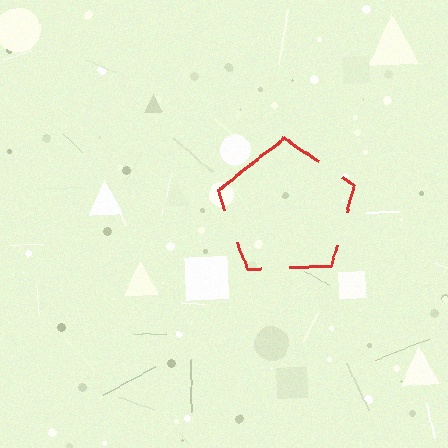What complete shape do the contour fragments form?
The contour fragments form a pentagon.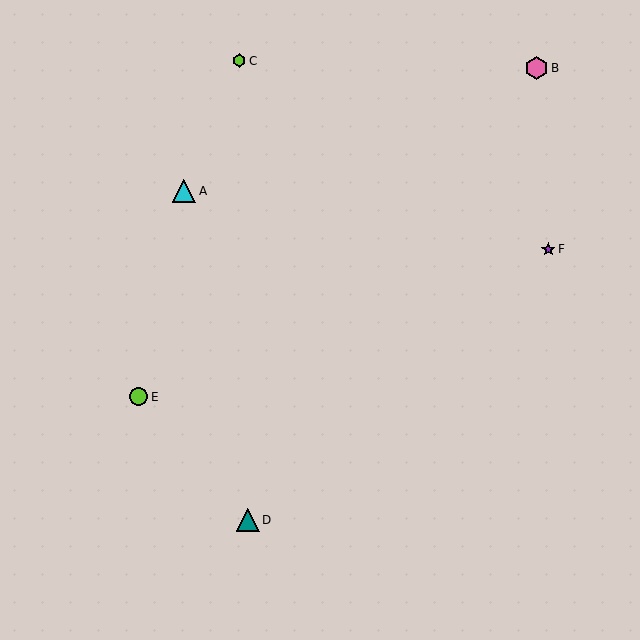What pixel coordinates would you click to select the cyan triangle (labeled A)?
Click at (184, 191) to select the cyan triangle A.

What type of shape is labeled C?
Shape C is a lime hexagon.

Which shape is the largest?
The cyan triangle (labeled A) is the largest.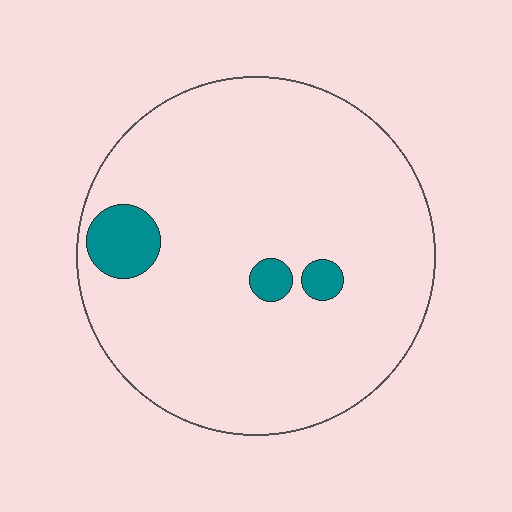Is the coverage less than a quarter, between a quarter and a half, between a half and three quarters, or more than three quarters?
Less than a quarter.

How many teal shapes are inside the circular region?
3.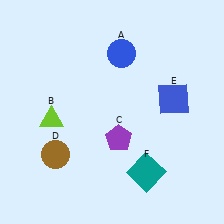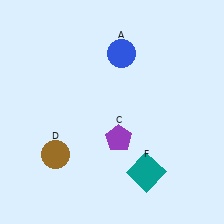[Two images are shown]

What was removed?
The blue square (E), the lime triangle (B) were removed in Image 2.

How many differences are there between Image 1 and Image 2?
There are 2 differences between the two images.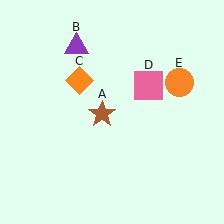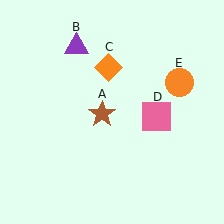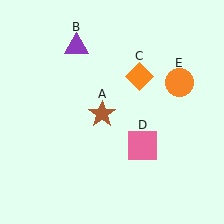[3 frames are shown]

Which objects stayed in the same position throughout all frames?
Brown star (object A) and purple triangle (object B) and orange circle (object E) remained stationary.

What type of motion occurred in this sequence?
The orange diamond (object C), pink square (object D) rotated clockwise around the center of the scene.